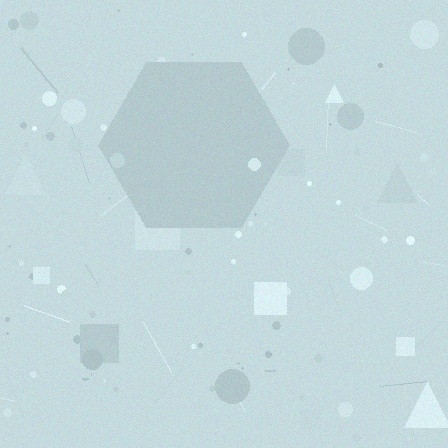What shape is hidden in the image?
A hexagon is hidden in the image.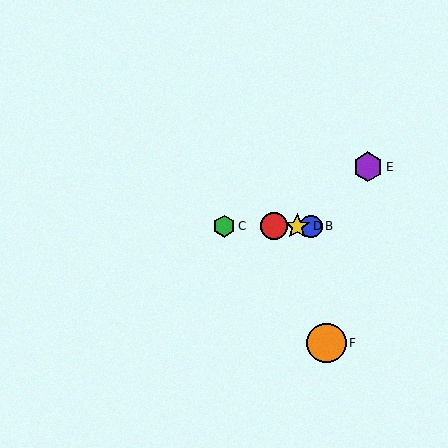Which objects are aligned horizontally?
Objects A, B, C, D are aligned horizontally.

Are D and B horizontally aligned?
Yes, both are at y≈226.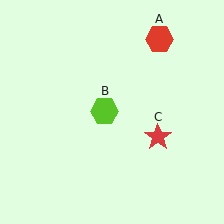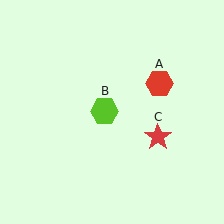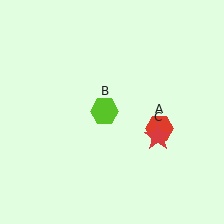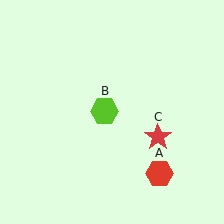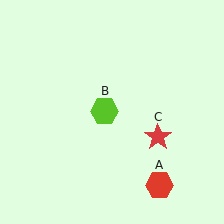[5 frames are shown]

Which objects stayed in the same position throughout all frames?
Lime hexagon (object B) and red star (object C) remained stationary.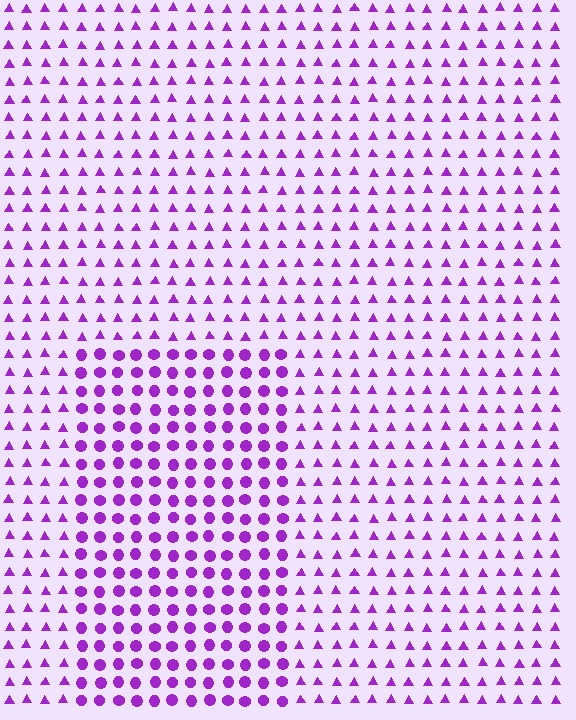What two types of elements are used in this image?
The image uses circles inside the rectangle region and triangles outside it.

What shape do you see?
I see a rectangle.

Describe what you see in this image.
The image is filled with small purple elements arranged in a uniform grid. A rectangle-shaped region contains circles, while the surrounding area contains triangles. The boundary is defined purely by the change in element shape.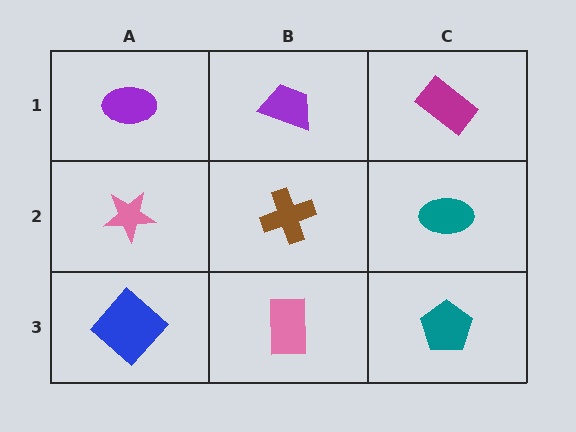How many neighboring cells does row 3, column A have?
2.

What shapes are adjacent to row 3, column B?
A brown cross (row 2, column B), a blue diamond (row 3, column A), a teal pentagon (row 3, column C).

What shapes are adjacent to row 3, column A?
A pink star (row 2, column A), a pink rectangle (row 3, column B).